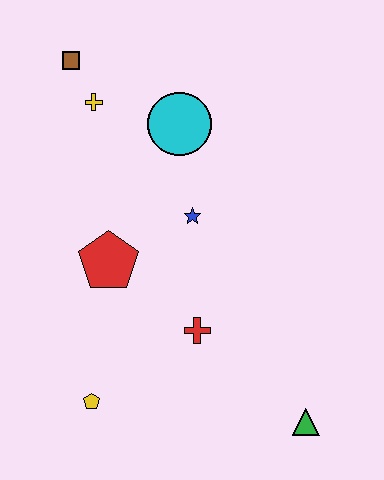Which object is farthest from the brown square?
The green triangle is farthest from the brown square.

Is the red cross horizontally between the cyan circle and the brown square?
No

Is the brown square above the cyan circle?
Yes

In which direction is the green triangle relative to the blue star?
The green triangle is below the blue star.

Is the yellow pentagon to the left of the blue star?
Yes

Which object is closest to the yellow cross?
The brown square is closest to the yellow cross.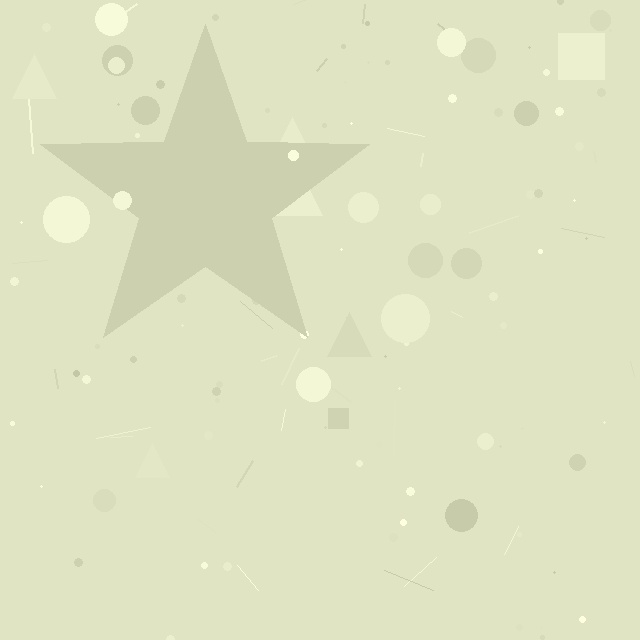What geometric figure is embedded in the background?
A star is embedded in the background.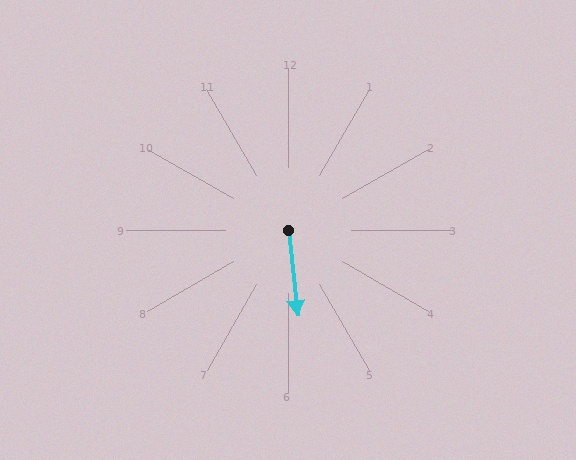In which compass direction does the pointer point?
South.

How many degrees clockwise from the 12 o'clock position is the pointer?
Approximately 174 degrees.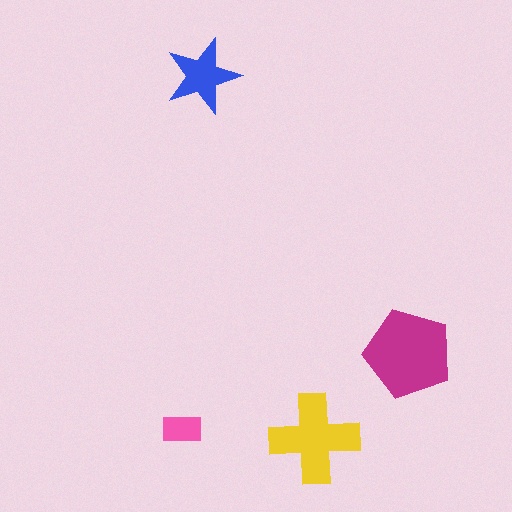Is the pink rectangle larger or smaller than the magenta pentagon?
Smaller.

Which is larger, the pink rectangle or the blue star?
The blue star.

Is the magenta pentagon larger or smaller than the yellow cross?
Larger.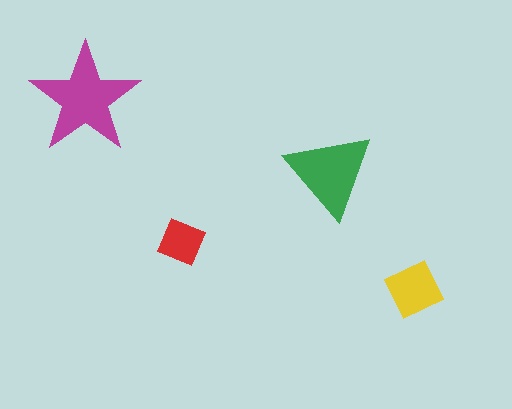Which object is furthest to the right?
The yellow square is rightmost.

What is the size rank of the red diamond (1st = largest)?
4th.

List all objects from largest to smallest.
The magenta star, the green triangle, the yellow square, the red diamond.